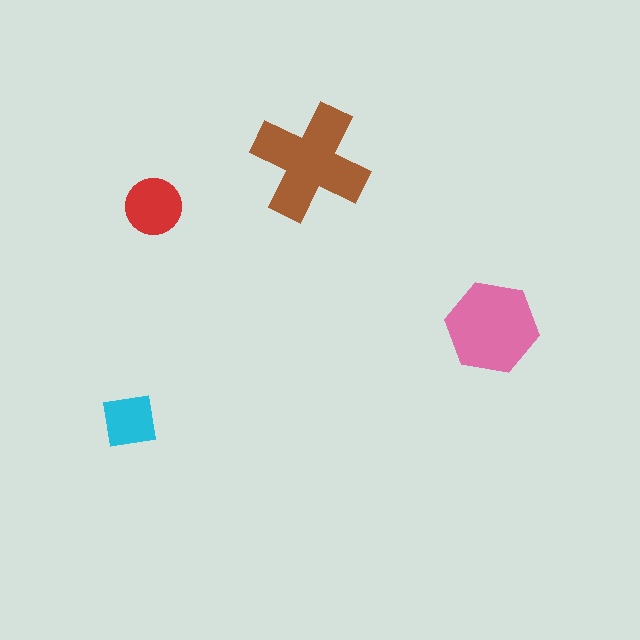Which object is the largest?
The brown cross.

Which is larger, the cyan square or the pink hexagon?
The pink hexagon.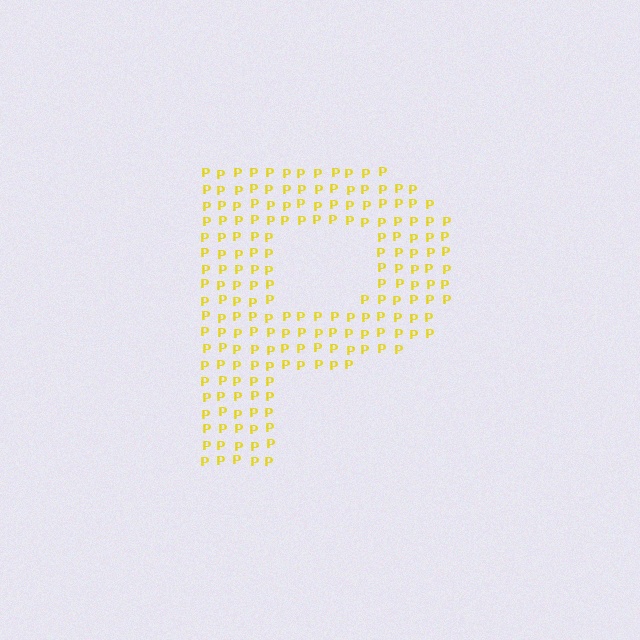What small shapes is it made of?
It is made of small letter P's.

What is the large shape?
The large shape is the letter P.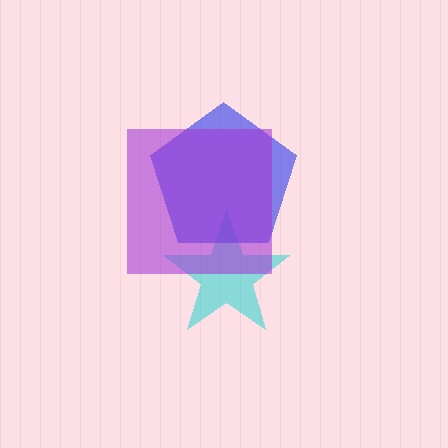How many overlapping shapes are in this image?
There are 3 overlapping shapes in the image.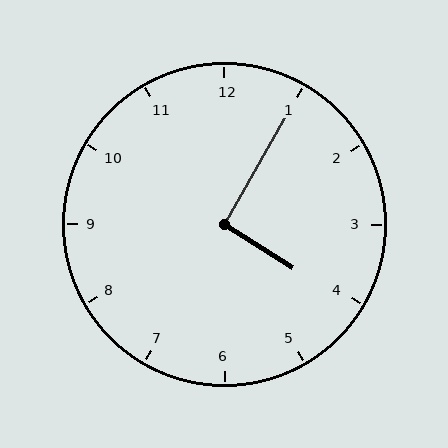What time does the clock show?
4:05.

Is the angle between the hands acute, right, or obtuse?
It is right.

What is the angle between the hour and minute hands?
Approximately 92 degrees.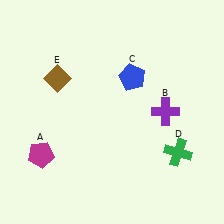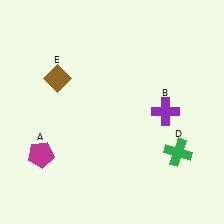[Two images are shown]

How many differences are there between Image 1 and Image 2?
There is 1 difference between the two images.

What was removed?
The blue pentagon (C) was removed in Image 2.